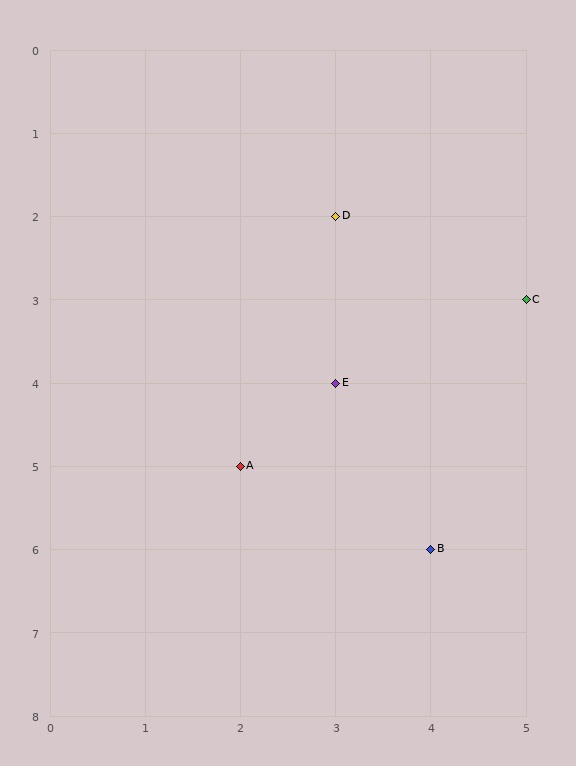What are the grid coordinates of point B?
Point B is at grid coordinates (4, 6).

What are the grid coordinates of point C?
Point C is at grid coordinates (5, 3).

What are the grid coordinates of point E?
Point E is at grid coordinates (3, 4).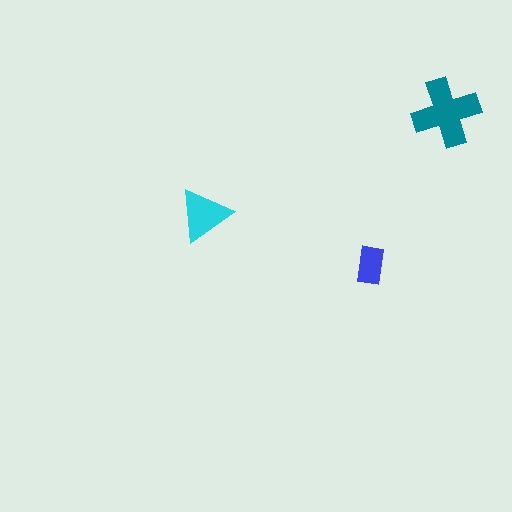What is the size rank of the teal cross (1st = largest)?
1st.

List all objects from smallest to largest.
The blue rectangle, the cyan triangle, the teal cross.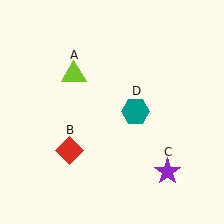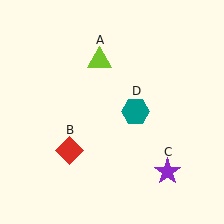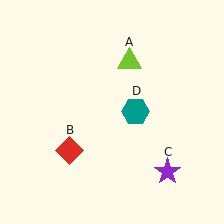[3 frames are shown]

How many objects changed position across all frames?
1 object changed position: lime triangle (object A).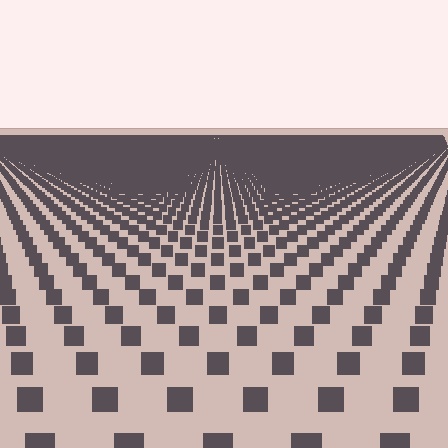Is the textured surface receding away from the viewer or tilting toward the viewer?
The surface is receding away from the viewer. Texture elements get smaller and denser toward the top.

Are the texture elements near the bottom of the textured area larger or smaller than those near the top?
Larger. Near the bottom, elements are closer to the viewer and appear at a bigger on-screen size.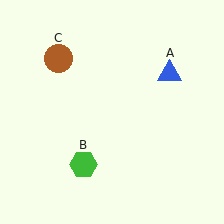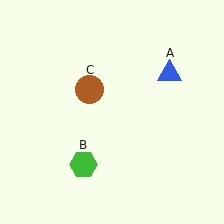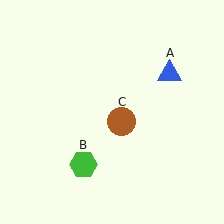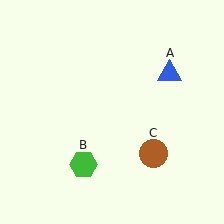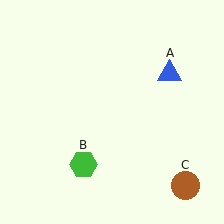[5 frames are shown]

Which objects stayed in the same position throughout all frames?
Blue triangle (object A) and green hexagon (object B) remained stationary.